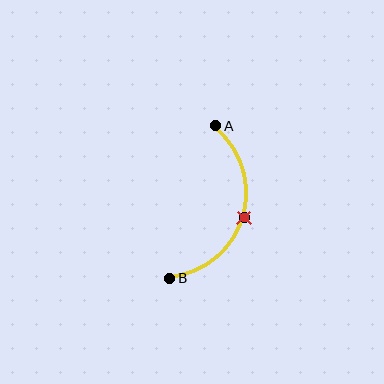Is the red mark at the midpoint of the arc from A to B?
Yes. The red mark lies on the arc at equal arc-length from both A and B — it is the arc midpoint.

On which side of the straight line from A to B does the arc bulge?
The arc bulges to the right of the straight line connecting A and B.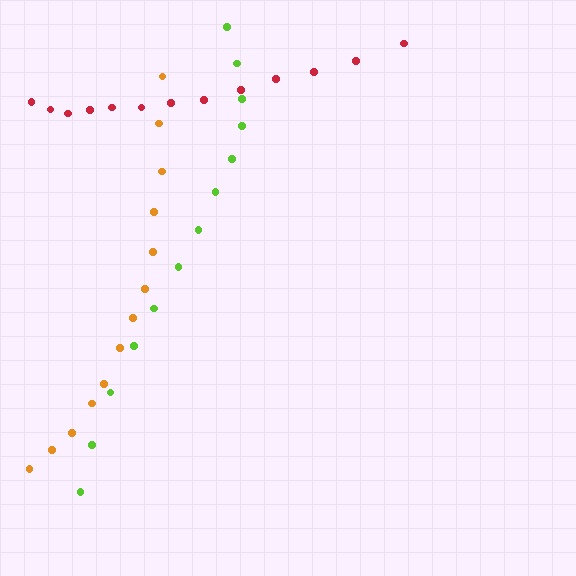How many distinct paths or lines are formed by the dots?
There are 3 distinct paths.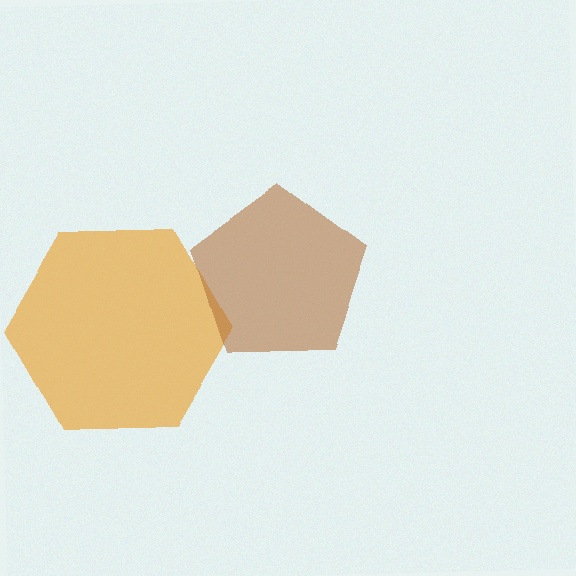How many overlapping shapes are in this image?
There are 2 overlapping shapes in the image.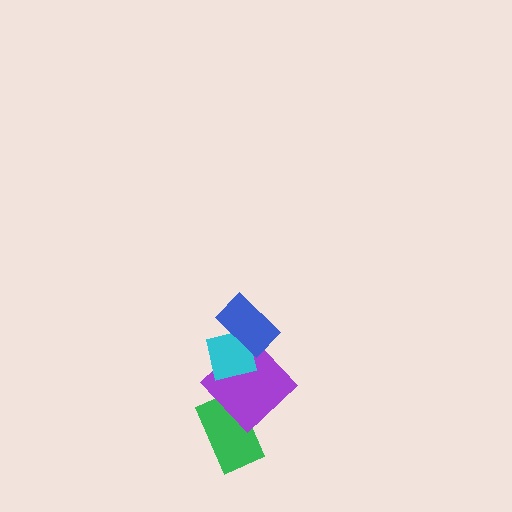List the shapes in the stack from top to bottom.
From top to bottom: the blue rectangle, the cyan square, the purple diamond, the green rectangle.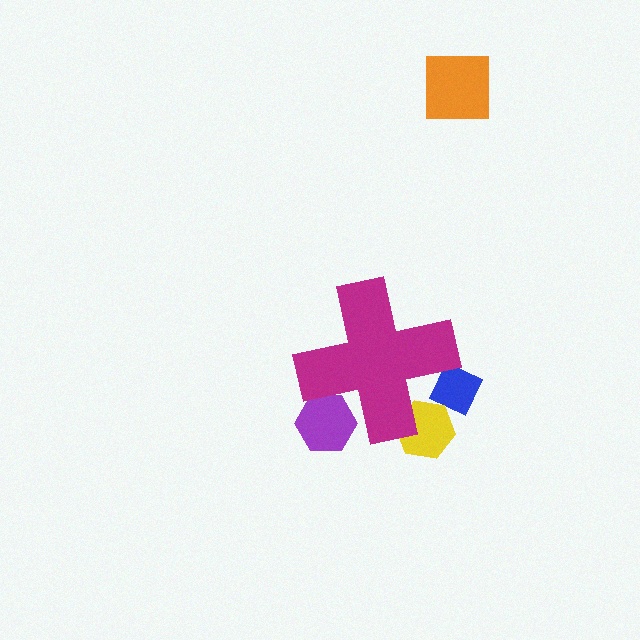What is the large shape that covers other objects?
A magenta cross.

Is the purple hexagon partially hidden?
Yes, the purple hexagon is partially hidden behind the magenta cross.